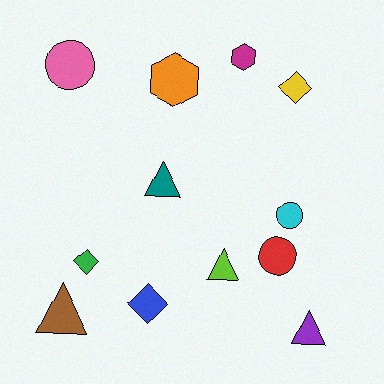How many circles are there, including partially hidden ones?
There are 3 circles.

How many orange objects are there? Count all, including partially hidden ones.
There is 1 orange object.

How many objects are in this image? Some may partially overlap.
There are 12 objects.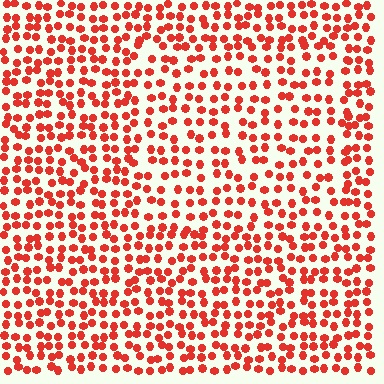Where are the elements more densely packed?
The elements are more densely packed outside the rectangle boundary.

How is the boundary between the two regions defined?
The boundary is defined by a change in element density (approximately 1.4x ratio). All elements are the same color, size, and shape.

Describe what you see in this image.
The image contains small red elements arranged at two different densities. A rectangle-shaped region is visible where the elements are less densely packed than the surrounding area.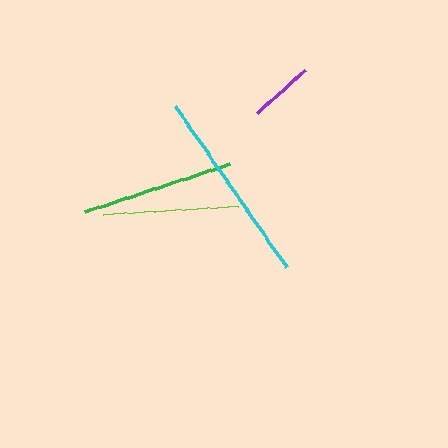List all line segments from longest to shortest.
From longest to shortest: cyan, green, lime, purple.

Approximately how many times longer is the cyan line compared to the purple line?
The cyan line is approximately 3.0 times the length of the purple line.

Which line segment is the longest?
The cyan line is the longest at approximately 195 pixels.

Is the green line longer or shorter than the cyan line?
The cyan line is longer than the green line.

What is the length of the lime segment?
The lime segment is approximately 135 pixels long.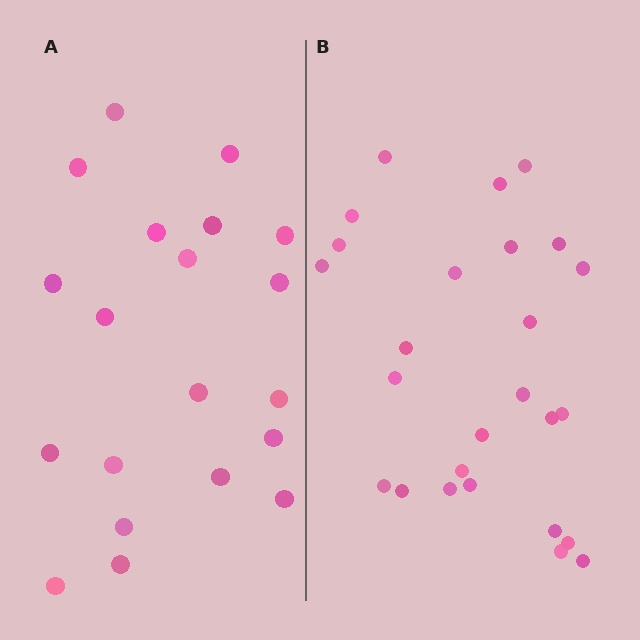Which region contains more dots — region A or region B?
Region B (the right region) has more dots.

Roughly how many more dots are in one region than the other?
Region B has about 6 more dots than region A.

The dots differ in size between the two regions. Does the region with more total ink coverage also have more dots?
No. Region A has more total ink coverage because its dots are larger, but region B actually contains more individual dots. Total area can be misleading — the number of items is what matters here.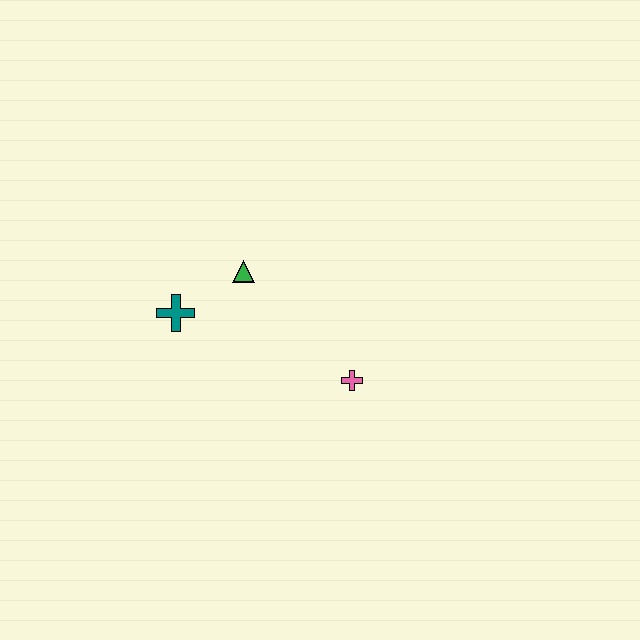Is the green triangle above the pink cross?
Yes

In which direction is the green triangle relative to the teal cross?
The green triangle is to the right of the teal cross.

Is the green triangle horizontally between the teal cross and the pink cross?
Yes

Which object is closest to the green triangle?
The teal cross is closest to the green triangle.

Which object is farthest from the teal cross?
The pink cross is farthest from the teal cross.